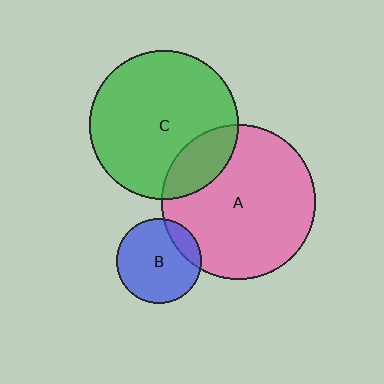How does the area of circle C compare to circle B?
Approximately 3.1 times.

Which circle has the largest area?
Circle A (pink).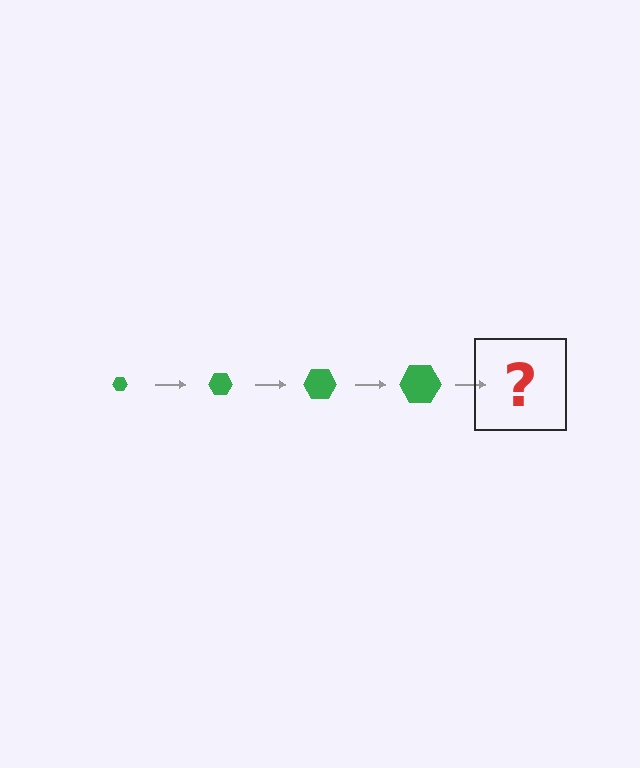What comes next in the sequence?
The next element should be a green hexagon, larger than the previous one.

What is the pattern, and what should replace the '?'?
The pattern is that the hexagon gets progressively larger each step. The '?' should be a green hexagon, larger than the previous one.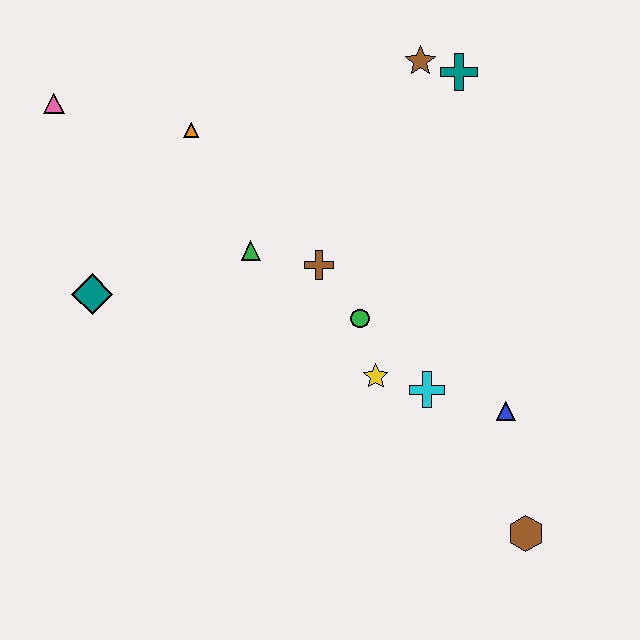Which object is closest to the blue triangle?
The cyan cross is closest to the blue triangle.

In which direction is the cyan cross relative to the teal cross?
The cyan cross is below the teal cross.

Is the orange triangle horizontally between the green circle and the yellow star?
No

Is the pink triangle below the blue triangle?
No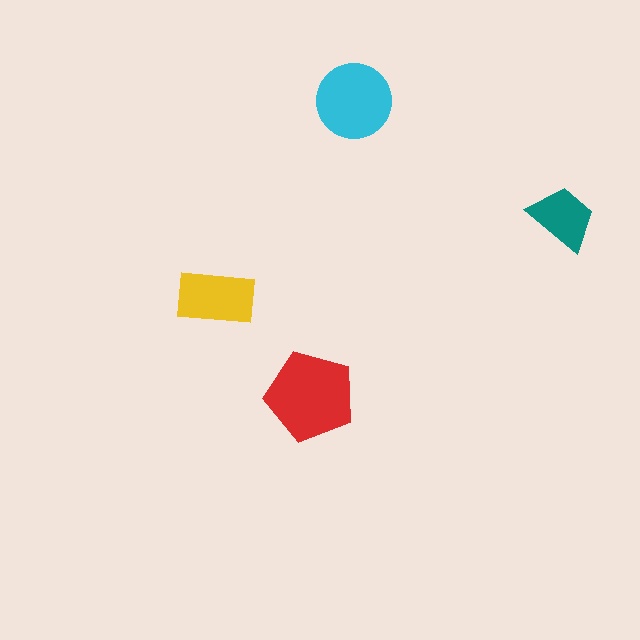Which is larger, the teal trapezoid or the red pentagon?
The red pentagon.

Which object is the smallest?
The teal trapezoid.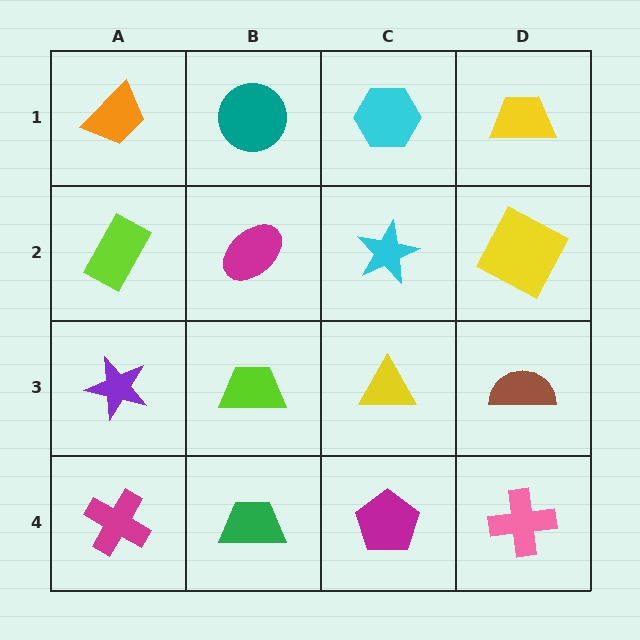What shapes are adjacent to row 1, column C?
A cyan star (row 2, column C), a teal circle (row 1, column B), a yellow trapezoid (row 1, column D).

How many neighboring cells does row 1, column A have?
2.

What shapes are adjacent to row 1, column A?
A lime rectangle (row 2, column A), a teal circle (row 1, column B).